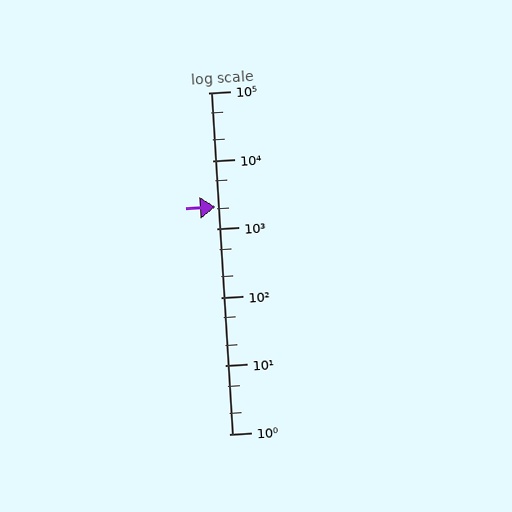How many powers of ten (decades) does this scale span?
The scale spans 5 decades, from 1 to 100000.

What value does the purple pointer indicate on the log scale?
The pointer indicates approximately 2100.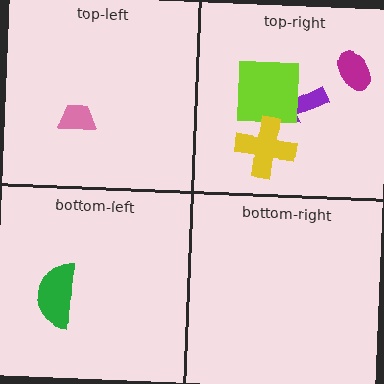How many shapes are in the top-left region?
1.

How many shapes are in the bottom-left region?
1.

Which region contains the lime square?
The top-right region.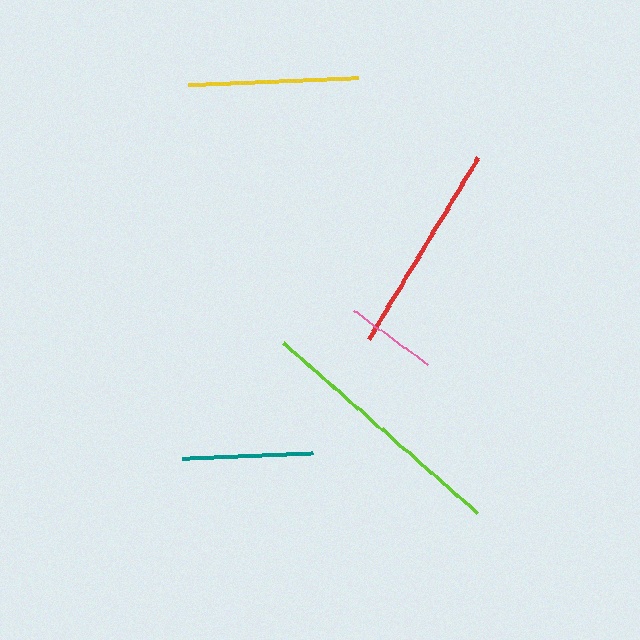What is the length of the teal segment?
The teal segment is approximately 131 pixels long.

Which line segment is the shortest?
The pink line is the shortest at approximately 91 pixels.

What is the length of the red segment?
The red segment is approximately 212 pixels long.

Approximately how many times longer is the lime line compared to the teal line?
The lime line is approximately 2.0 times the length of the teal line.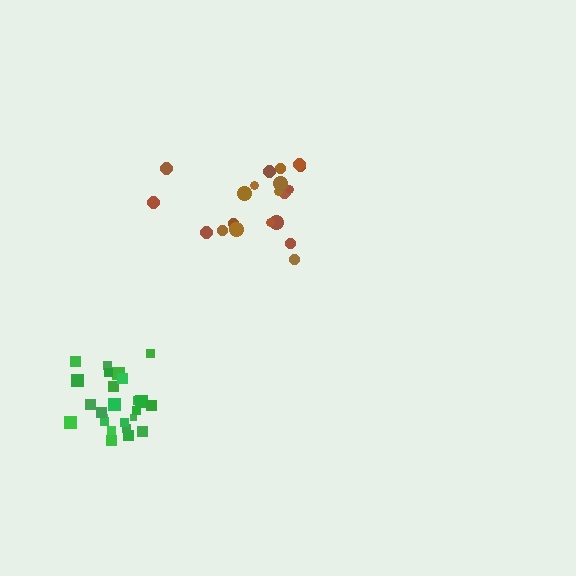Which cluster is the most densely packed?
Green.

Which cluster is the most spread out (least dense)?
Brown.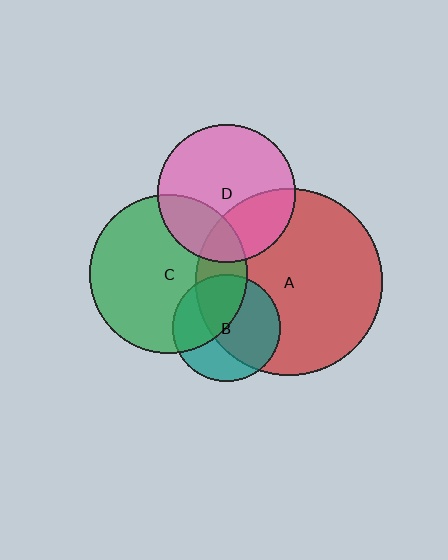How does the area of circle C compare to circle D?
Approximately 1.3 times.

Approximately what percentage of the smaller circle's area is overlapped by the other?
Approximately 30%.